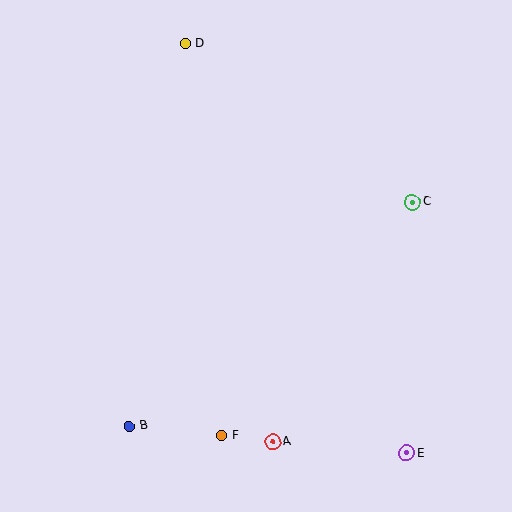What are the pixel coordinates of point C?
Point C is at (413, 202).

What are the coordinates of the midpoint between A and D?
The midpoint between A and D is at (229, 243).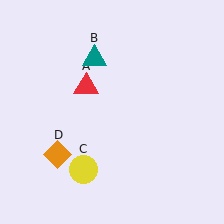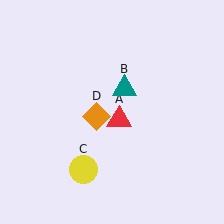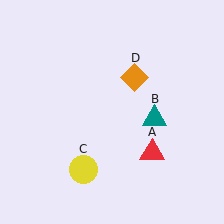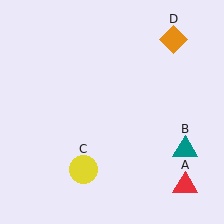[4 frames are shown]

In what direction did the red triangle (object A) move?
The red triangle (object A) moved down and to the right.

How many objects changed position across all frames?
3 objects changed position: red triangle (object A), teal triangle (object B), orange diamond (object D).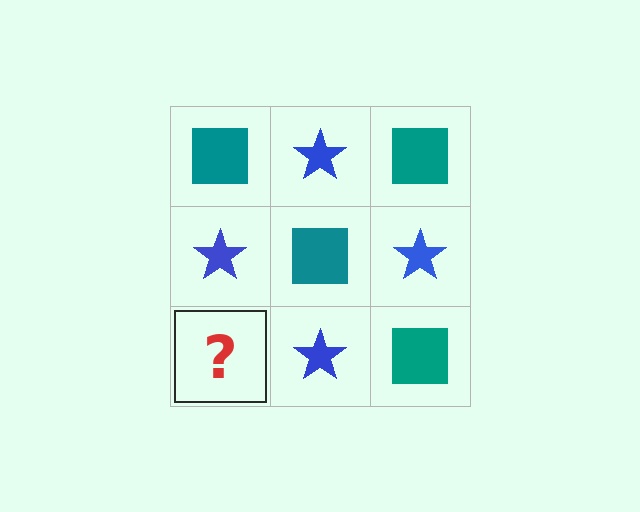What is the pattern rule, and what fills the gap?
The rule is that it alternates teal square and blue star in a checkerboard pattern. The gap should be filled with a teal square.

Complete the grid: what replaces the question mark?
The question mark should be replaced with a teal square.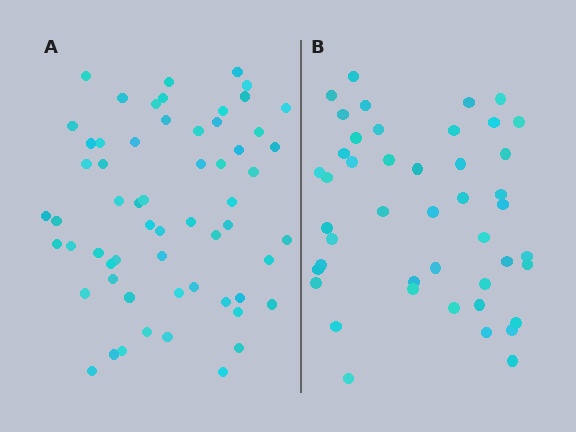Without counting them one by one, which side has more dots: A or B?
Region A (the left region) has more dots.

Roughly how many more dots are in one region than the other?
Region A has approximately 15 more dots than region B.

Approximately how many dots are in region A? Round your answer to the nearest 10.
About 60 dots.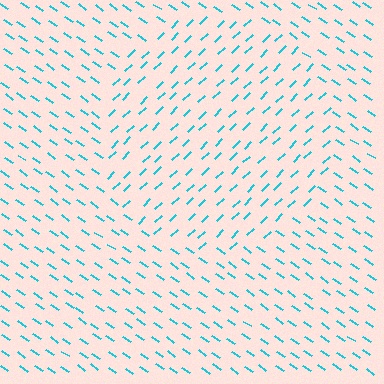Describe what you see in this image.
The image is filled with small cyan line segments. A circle region in the image has lines oriented differently from the surrounding lines, creating a visible texture boundary.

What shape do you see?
I see a circle.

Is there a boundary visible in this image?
Yes, there is a texture boundary formed by a change in line orientation.